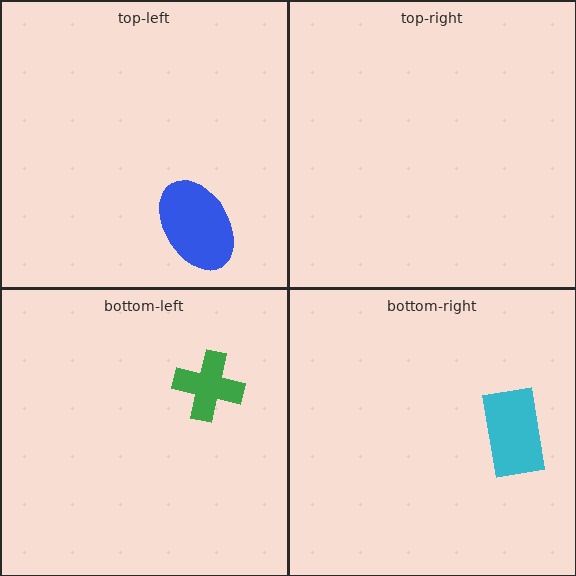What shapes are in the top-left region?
The blue ellipse.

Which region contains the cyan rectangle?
The bottom-right region.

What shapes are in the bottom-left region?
The green cross.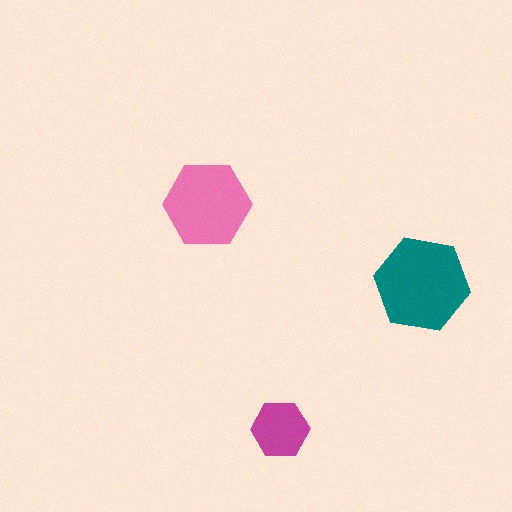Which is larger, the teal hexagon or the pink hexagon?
The teal one.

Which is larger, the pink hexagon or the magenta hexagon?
The pink one.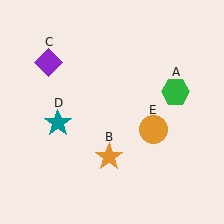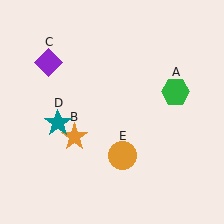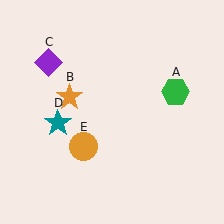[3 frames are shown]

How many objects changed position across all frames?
2 objects changed position: orange star (object B), orange circle (object E).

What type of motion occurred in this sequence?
The orange star (object B), orange circle (object E) rotated clockwise around the center of the scene.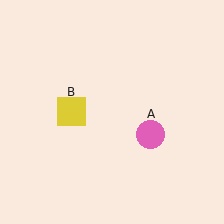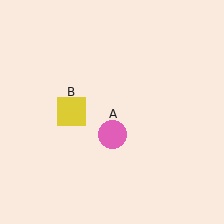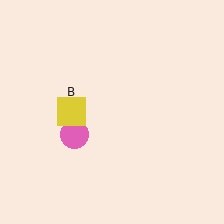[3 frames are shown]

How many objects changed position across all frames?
1 object changed position: pink circle (object A).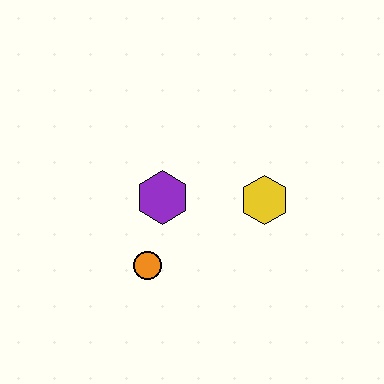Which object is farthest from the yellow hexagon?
The orange circle is farthest from the yellow hexagon.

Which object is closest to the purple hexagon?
The orange circle is closest to the purple hexagon.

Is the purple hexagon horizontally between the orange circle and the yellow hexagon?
Yes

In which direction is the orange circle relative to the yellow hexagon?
The orange circle is to the left of the yellow hexagon.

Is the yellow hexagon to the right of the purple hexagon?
Yes